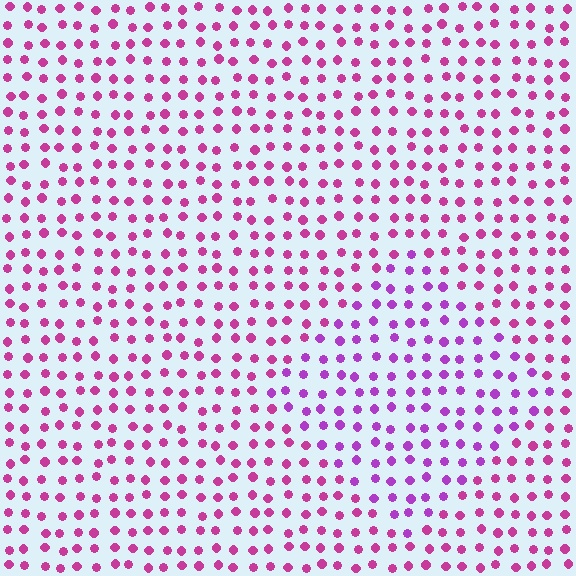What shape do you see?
I see a diamond.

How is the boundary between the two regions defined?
The boundary is defined purely by a slight shift in hue (about 30 degrees). Spacing, size, and orientation are identical on both sides.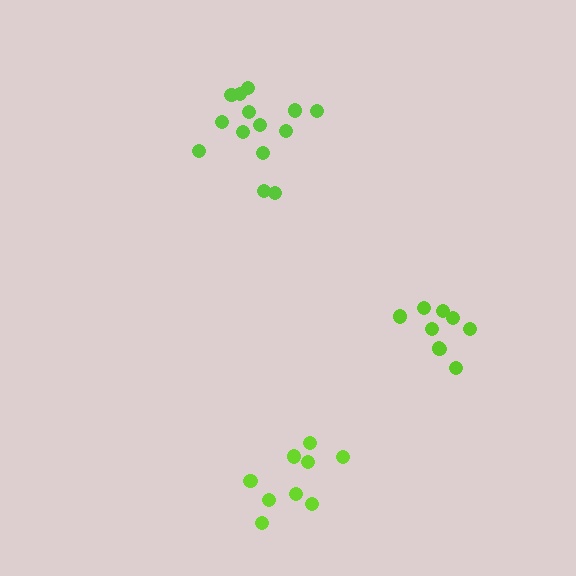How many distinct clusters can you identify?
There are 3 distinct clusters.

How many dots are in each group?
Group 1: 9 dots, Group 2: 14 dots, Group 3: 9 dots (32 total).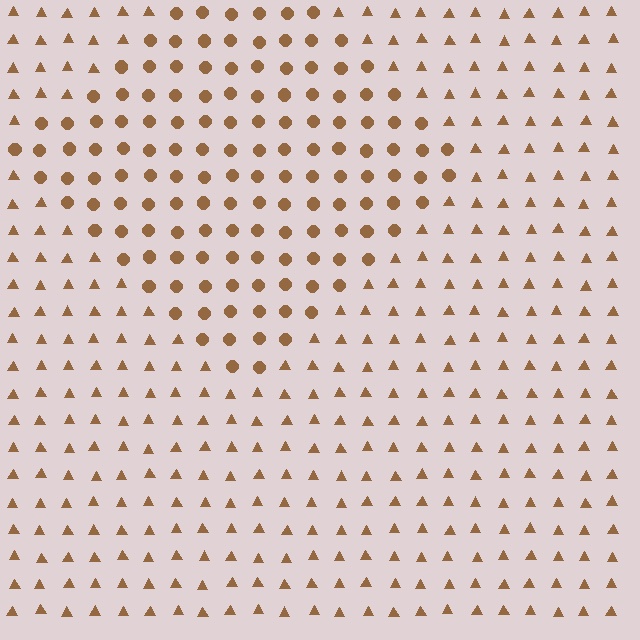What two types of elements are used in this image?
The image uses circles inside the diamond region and triangles outside it.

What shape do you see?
I see a diamond.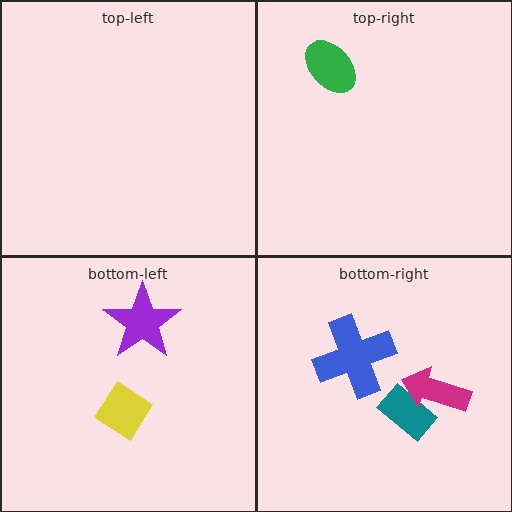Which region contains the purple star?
The bottom-left region.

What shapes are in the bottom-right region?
The teal rectangle, the blue cross, the magenta arrow.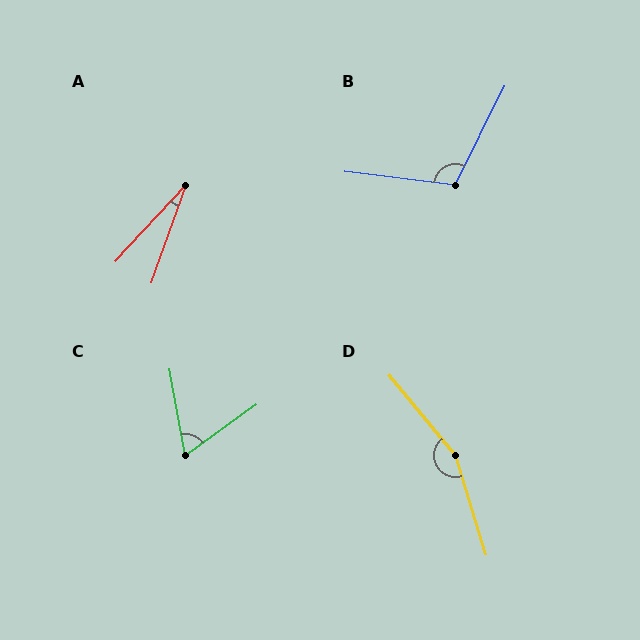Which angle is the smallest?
A, at approximately 23 degrees.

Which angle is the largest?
D, at approximately 157 degrees.